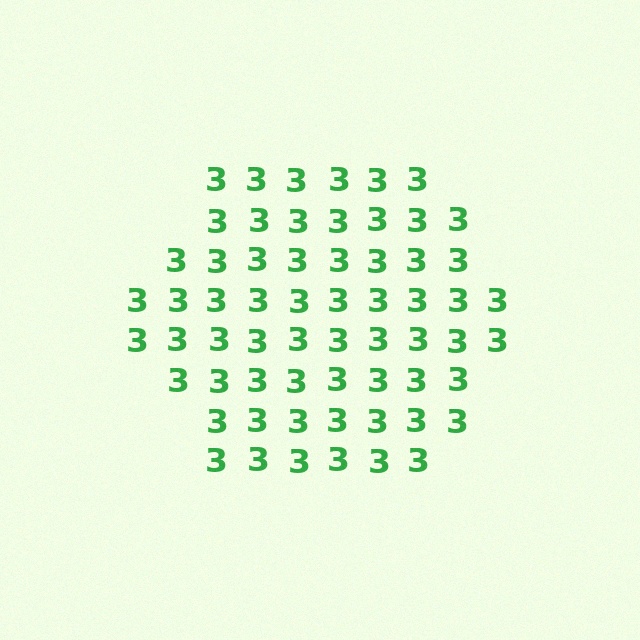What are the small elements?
The small elements are digit 3's.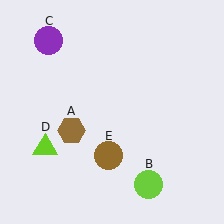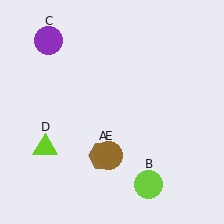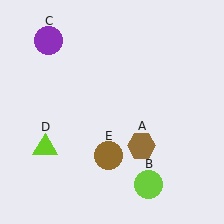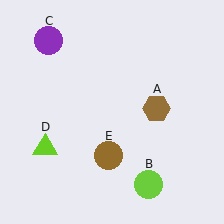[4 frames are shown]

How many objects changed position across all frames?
1 object changed position: brown hexagon (object A).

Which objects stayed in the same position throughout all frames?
Lime circle (object B) and purple circle (object C) and lime triangle (object D) and brown circle (object E) remained stationary.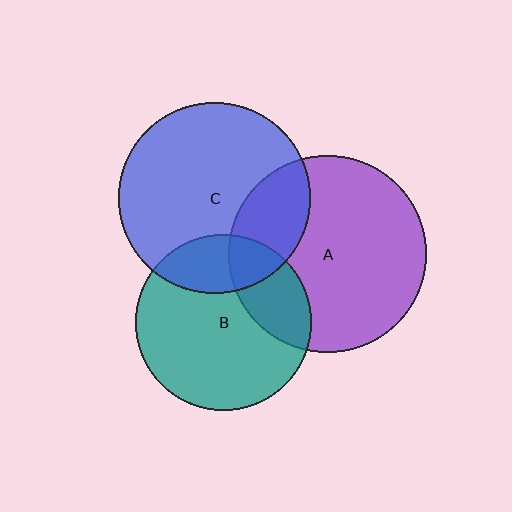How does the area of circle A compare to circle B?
Approximately 1.3 times.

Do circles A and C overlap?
Yes.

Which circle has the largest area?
Circle A (purple).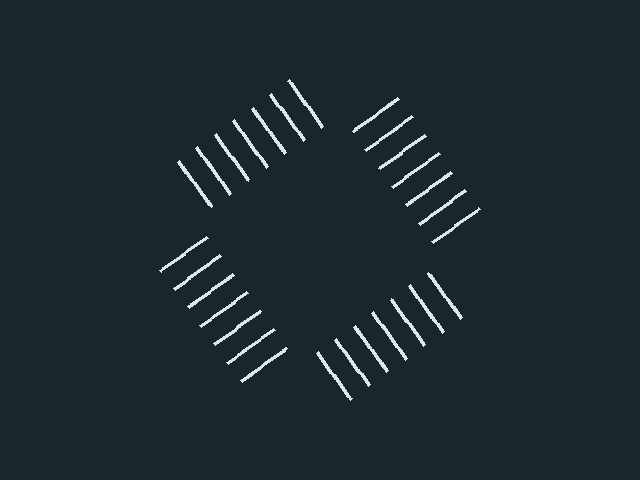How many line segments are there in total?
28 — 7 along each of the 4 edges.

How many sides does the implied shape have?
4 sides — the line-ends trace a square.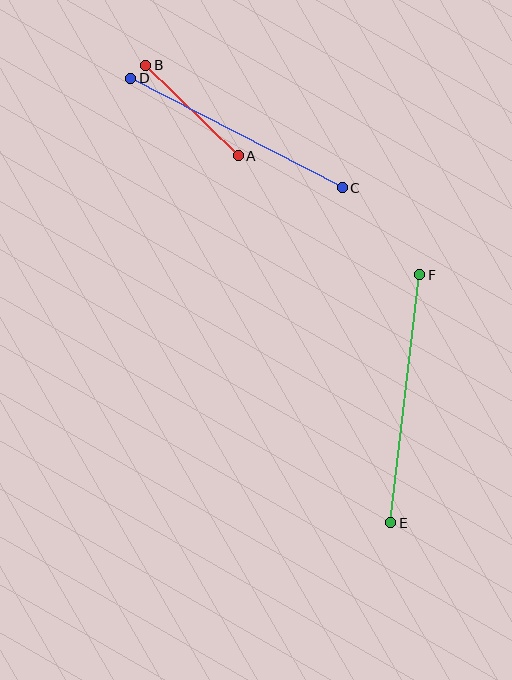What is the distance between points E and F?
The distance is approximately 250 pixels.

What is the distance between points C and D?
The distance is approximately 238 pixels.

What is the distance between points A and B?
The distance is approximately 129 pixels.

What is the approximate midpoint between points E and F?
The midpoint is at approximately (405, 399) pixels.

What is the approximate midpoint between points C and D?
The midpoint is at approximately (237, 133) pixels.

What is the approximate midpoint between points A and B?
The midpoint is at approximately (192, 111) pixels.